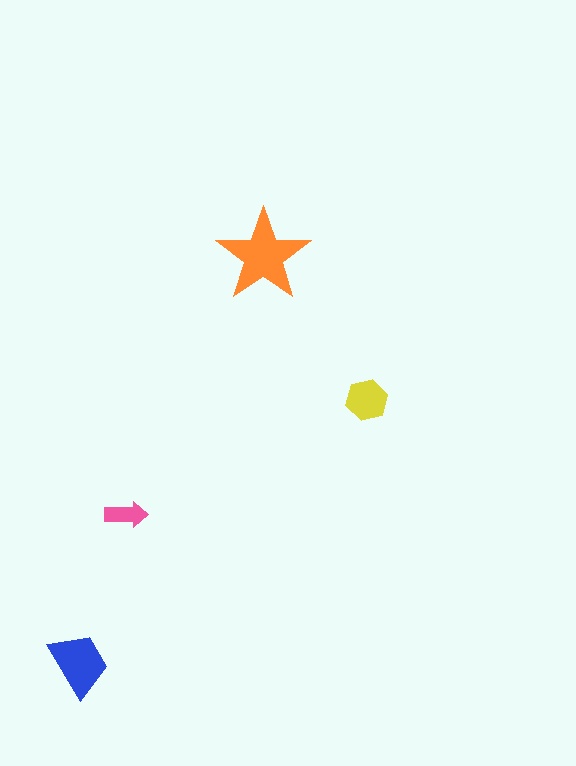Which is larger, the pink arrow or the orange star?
The orange star.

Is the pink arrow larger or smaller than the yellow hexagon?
Smaller.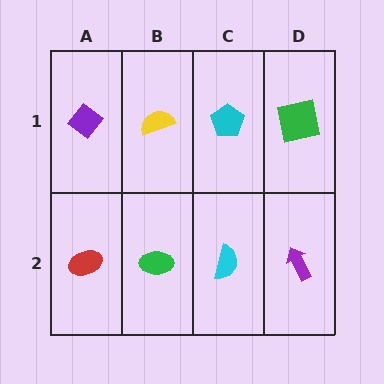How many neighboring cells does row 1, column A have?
2.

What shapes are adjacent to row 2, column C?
A cyan pentagon (row 1, column C), a green ellipse (row 2, column B), a purple arrow (row 2, column D).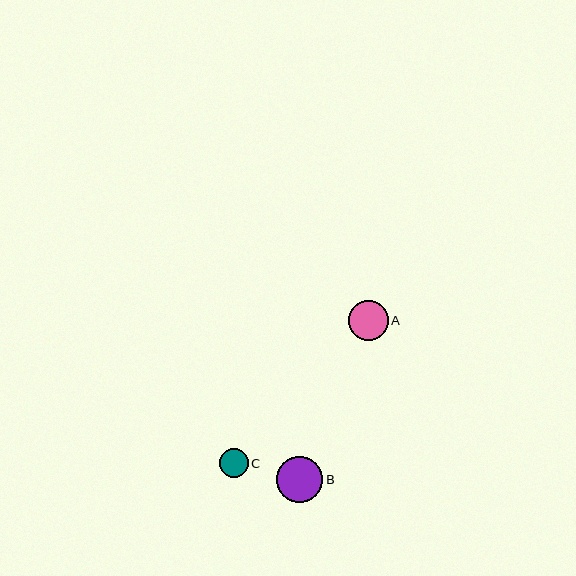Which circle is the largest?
Circle B is the largest with a size of approximately 46 pixels.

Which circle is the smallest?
Circle C is the smallest with a size of approximately 29 pixels.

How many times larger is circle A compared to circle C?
Circle A is approximately 1.4 times the size of circle C.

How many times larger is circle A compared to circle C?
Circle A is approximately 1.4 times the size of circle C.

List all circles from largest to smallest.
From largest to smallest: B, A, C.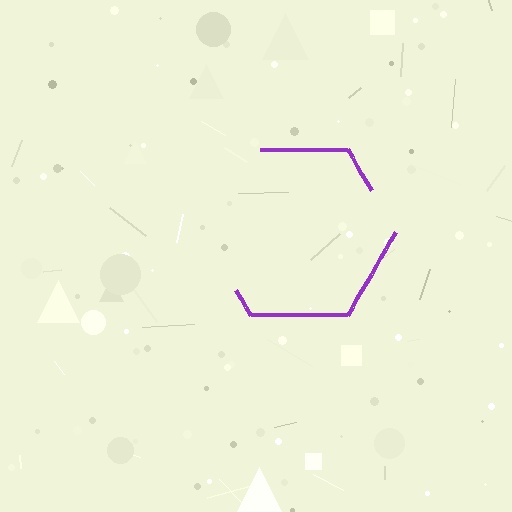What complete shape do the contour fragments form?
The contour fragments form a hexagon.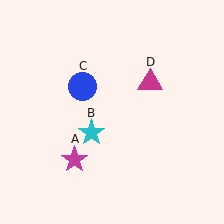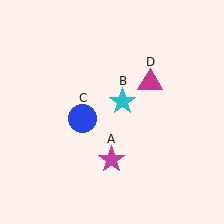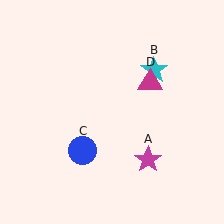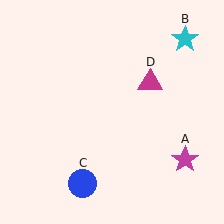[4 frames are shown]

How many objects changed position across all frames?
3 objects changed position: magenta star (object A), cyan star (object B), blue circle (object C).